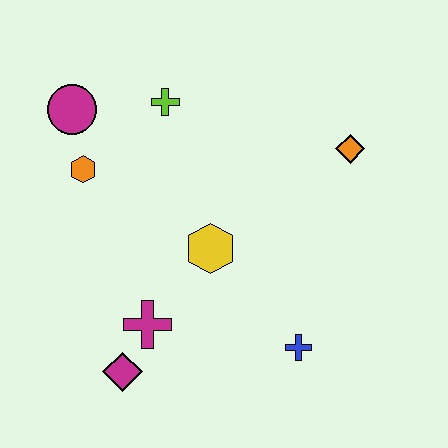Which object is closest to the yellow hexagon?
The magenta cross is closest to the yellow hexagon.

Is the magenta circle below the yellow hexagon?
No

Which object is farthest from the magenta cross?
The orange diamond is farthest from the magenta cross.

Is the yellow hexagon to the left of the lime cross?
No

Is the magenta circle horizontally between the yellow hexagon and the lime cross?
No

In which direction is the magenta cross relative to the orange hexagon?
The magenta cross is below the orange hexagon.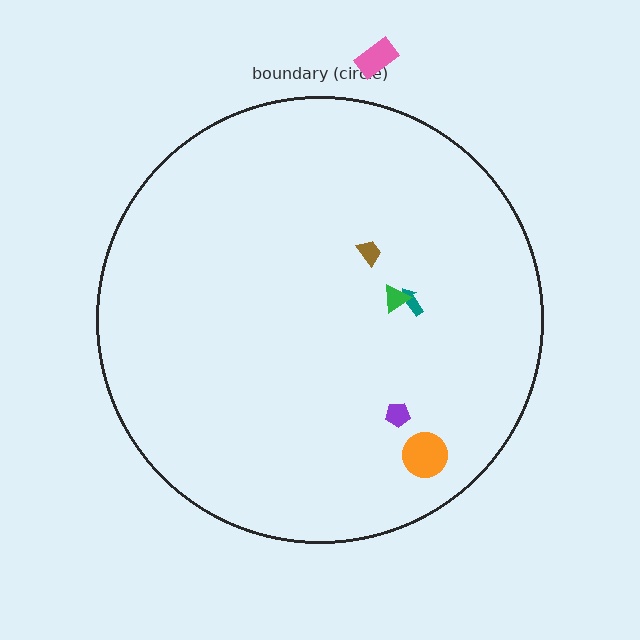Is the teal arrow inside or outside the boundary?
Inside.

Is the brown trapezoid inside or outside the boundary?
Inside.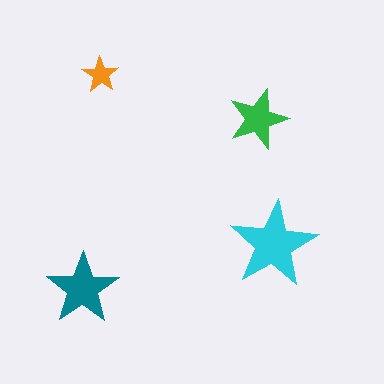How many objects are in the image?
There are 4 objects in the image.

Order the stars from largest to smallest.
the cyan one, the teal one, the green one, the orange one.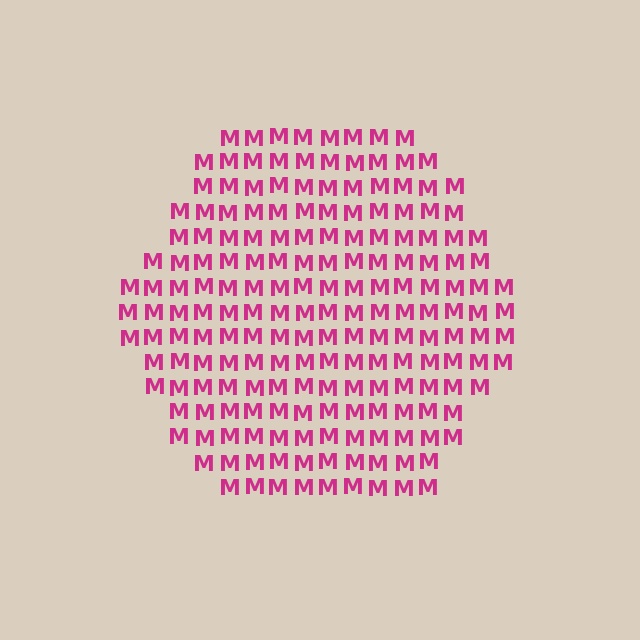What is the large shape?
The large shape is a hexagon.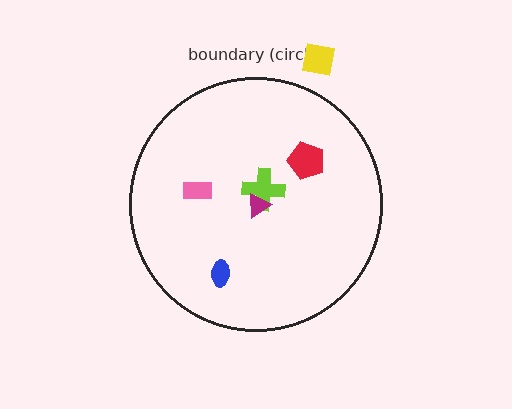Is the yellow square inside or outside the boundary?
Outside.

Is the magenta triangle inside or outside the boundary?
Inside.